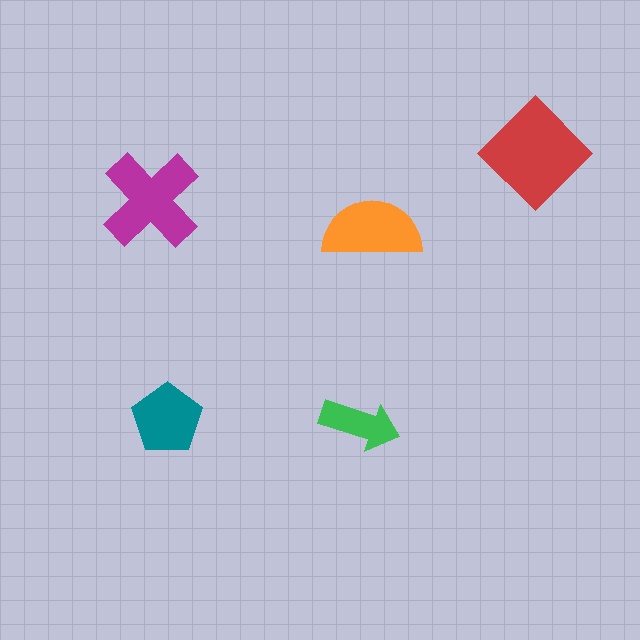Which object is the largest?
The red diamond.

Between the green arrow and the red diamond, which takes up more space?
The red diamond.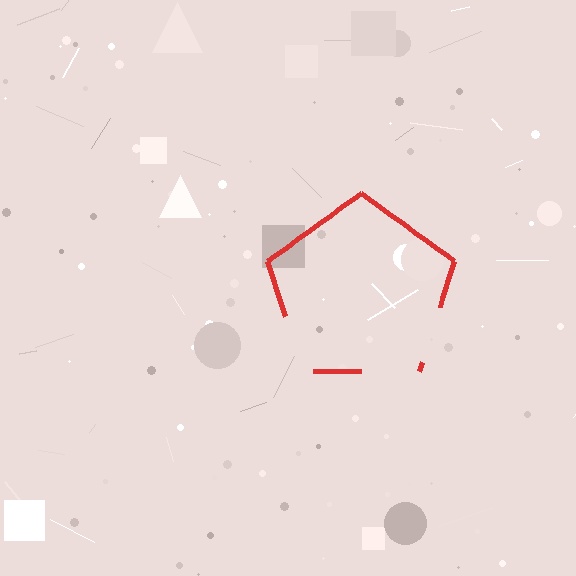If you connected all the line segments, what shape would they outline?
They would outline a pentagon.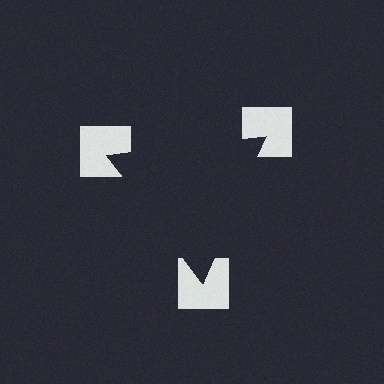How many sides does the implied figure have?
3 sides.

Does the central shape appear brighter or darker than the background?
It typically appears slightly darker than the background, even though no actual brightness change is drawn.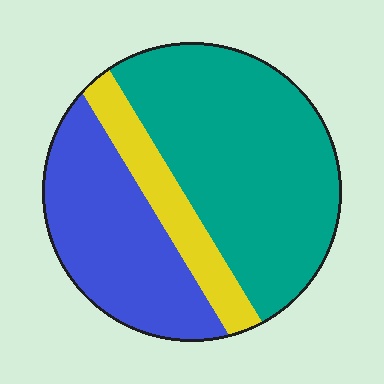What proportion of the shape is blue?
Blue covers about 30% of the shape.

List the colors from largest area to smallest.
From largest to smallest: teal, blue, yellow.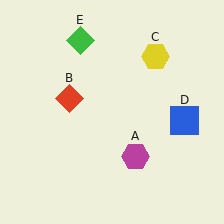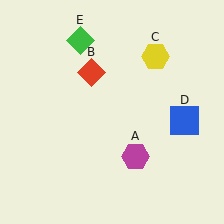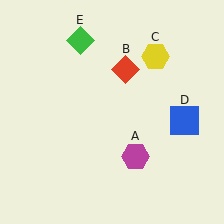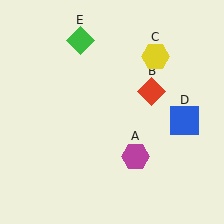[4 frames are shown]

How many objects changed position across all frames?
1 object changed position: red diamond (object B).